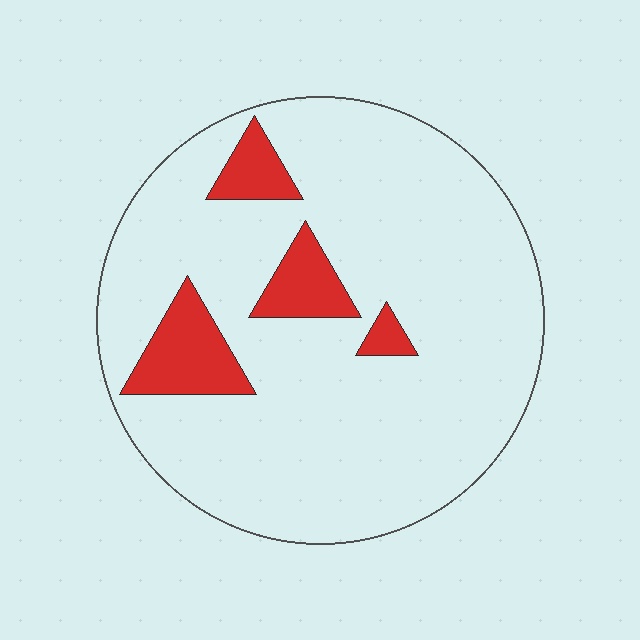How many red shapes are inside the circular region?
4.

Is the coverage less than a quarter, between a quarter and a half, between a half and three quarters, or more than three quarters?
Less than a quarter.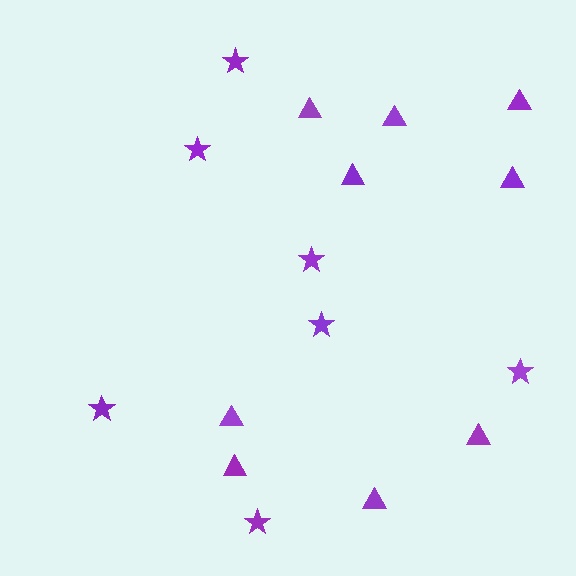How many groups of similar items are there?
There are 2 groups: one group of triangles (9) and one group of stars (7).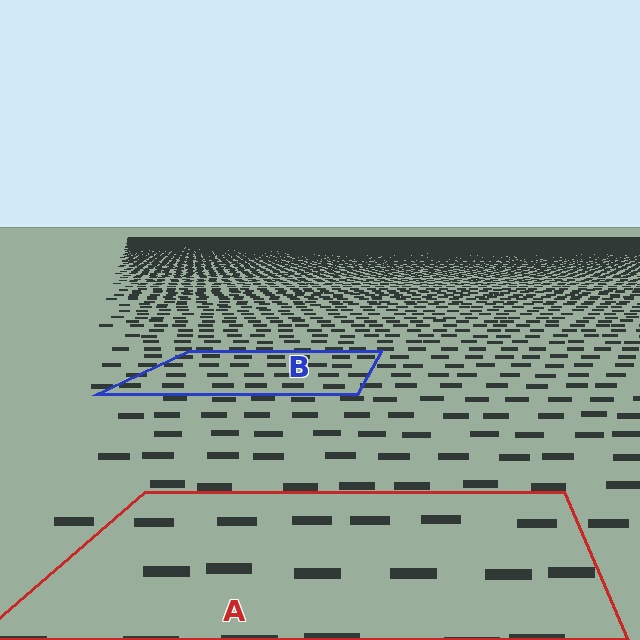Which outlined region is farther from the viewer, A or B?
Region B is farther from the viewer — the texture elements inside it appear smaller and more densely packed.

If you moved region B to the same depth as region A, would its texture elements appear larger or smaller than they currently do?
They would appear larger. At a closer depth, the same texture elements are projected at a bigger on-screen size.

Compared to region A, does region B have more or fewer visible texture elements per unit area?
Region B has more texture elements per unit area — they are packed more densely because it is farther away.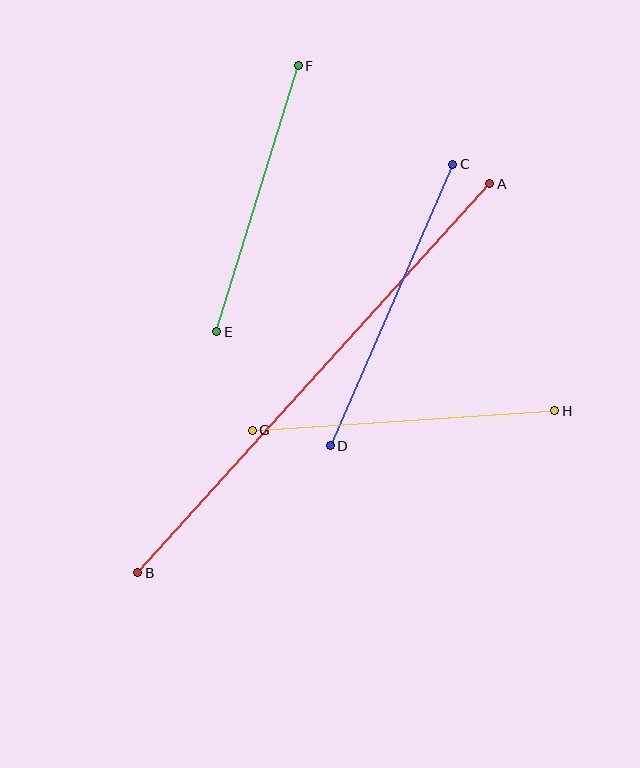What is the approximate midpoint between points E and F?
The midpoint is at approximately (257, 199) pixels.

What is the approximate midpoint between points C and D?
The midpoint is at approximately (391, 305) pixels.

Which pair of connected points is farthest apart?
Points A and B are farthest apart.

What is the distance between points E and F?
The distance is approximately 278 pixels.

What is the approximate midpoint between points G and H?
The midpoint is at approximately (403, 421) pixels.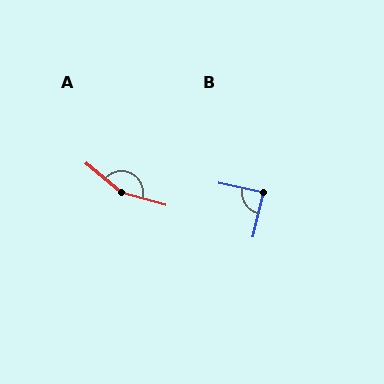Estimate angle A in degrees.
Approximately 156 degrees.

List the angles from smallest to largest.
B (89°), A (156°).